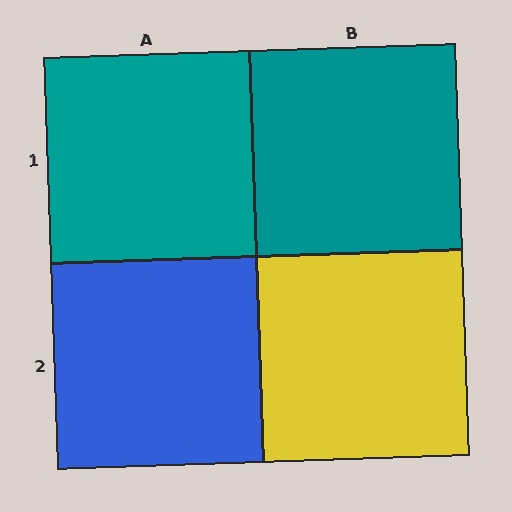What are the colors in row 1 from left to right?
Teal, teal.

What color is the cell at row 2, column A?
Blue.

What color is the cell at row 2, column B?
Yellow.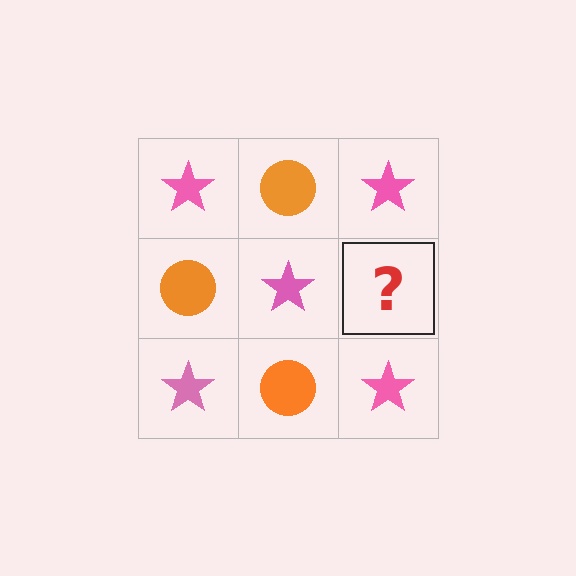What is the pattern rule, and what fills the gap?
The rule is that it alternates pink star and orange circle in a checkerboard pattern. The gap should be filled with an orange circle.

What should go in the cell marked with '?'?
The missing cell should contain an orange circle.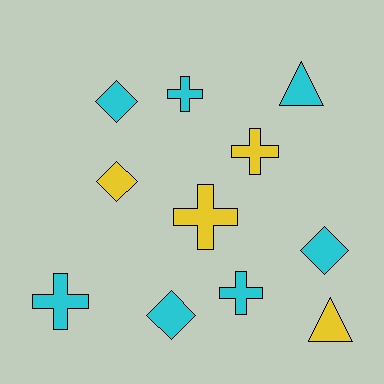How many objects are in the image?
There are 11 objects.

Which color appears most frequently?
Cyan, with 7 objects.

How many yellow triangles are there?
There is 1 yellow triangle.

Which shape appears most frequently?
Cross, with 5 objects.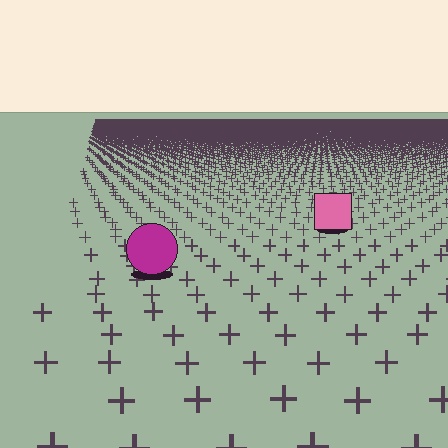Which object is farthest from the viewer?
The pink square is farthest from the viewer. It appears smaller and the ground texture around it is denser.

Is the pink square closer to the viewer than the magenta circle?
No. The magenta circle is closer — you can tell from the texture gradient: the ground texture is coarser near it.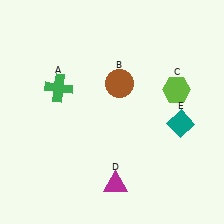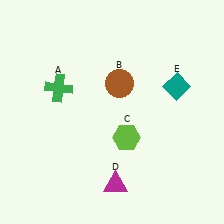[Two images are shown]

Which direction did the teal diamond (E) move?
The teal diamond (E) moved up.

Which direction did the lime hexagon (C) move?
The lime hexagon (C) moved left.